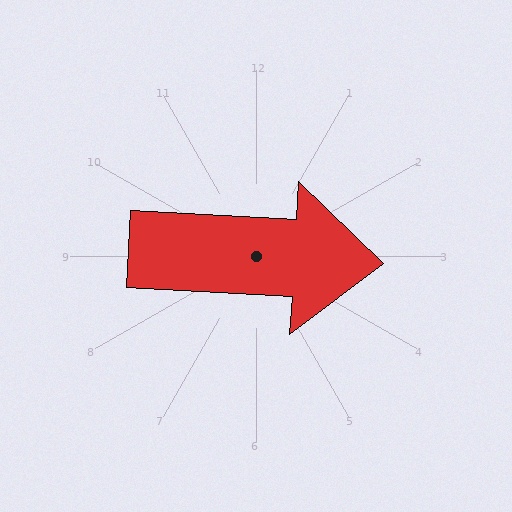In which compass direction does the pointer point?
East.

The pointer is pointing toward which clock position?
Roughly 3 o'clock.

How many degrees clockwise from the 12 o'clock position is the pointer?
Approximately 93 degrees.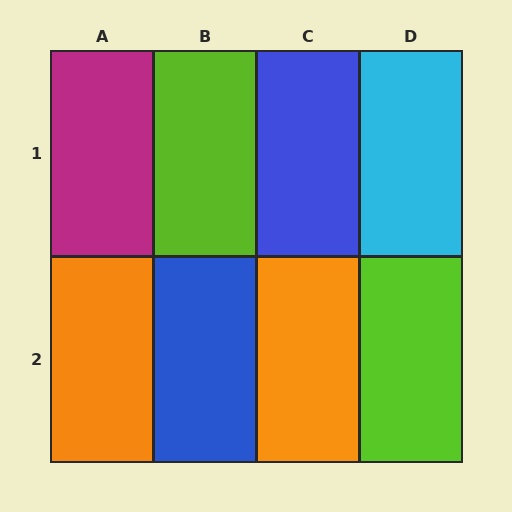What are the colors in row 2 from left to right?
Orange, blue, orange, lime.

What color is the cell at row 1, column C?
Blue.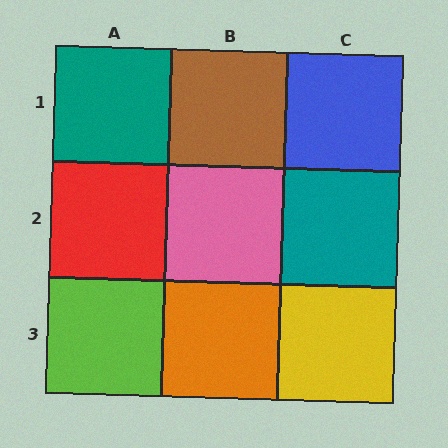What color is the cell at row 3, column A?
Lime.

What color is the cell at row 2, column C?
Teal.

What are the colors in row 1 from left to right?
Teal, brown, blue.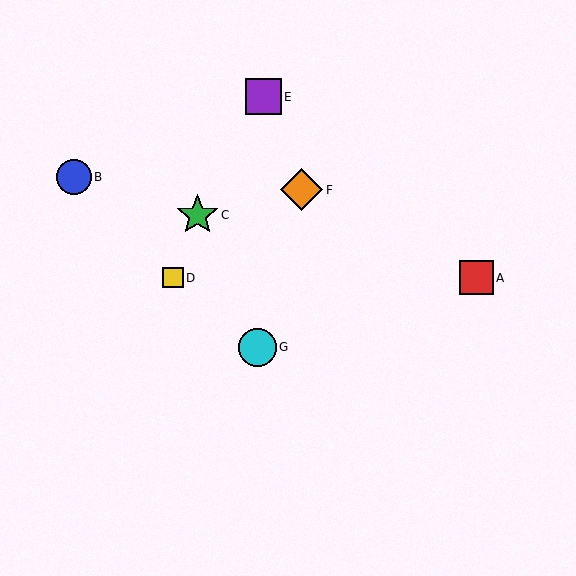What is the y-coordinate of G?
Object G is at y≈348.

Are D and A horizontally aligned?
Yes, both are at y≈278.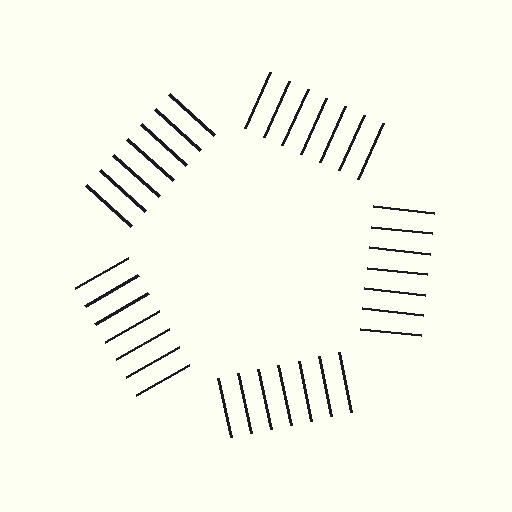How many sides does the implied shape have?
5 sides — the line-ends trace a pentagon.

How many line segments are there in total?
35 — 7 along each of the 5 edges.